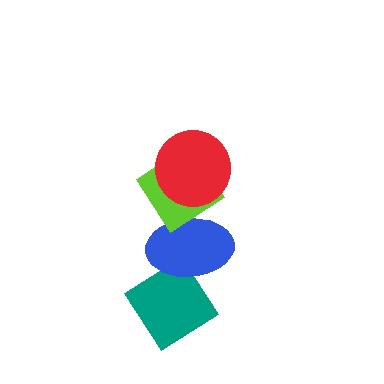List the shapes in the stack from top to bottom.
From top to bottom: the red circle, the lime diamond, the blue ellipse, the teal diamond.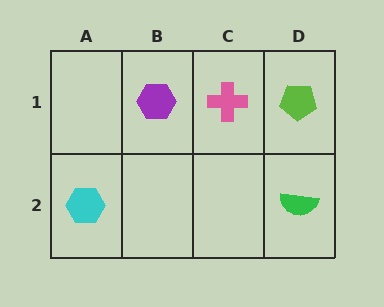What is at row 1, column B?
A purple hexagon.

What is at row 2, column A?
A cyan hexagon.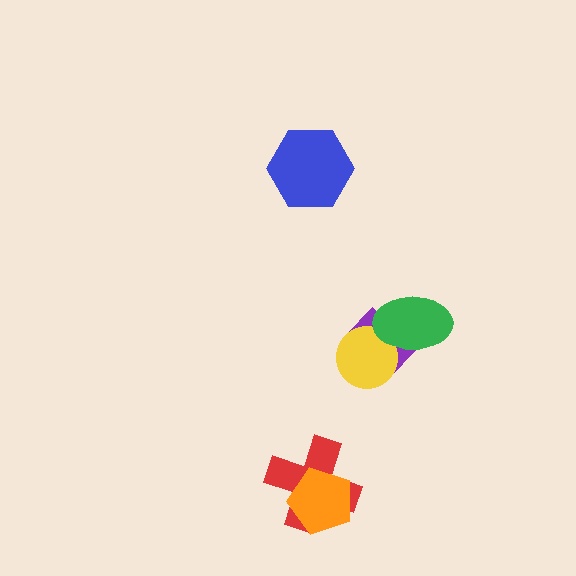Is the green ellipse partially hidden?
No, no other shape covers it.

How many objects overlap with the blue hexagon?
0 objects overlap with the blue hexagon.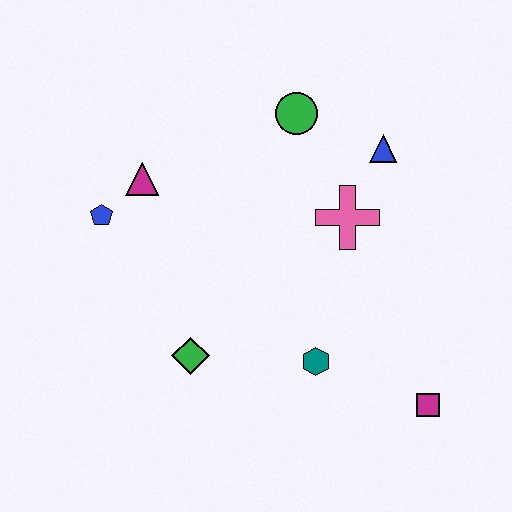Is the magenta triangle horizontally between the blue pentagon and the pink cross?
Yes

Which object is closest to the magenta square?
The teal hexagon is closest to the magenta square.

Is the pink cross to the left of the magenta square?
Yes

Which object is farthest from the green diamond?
The blue triangle is farthest from the green diamond.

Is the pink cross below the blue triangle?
Yes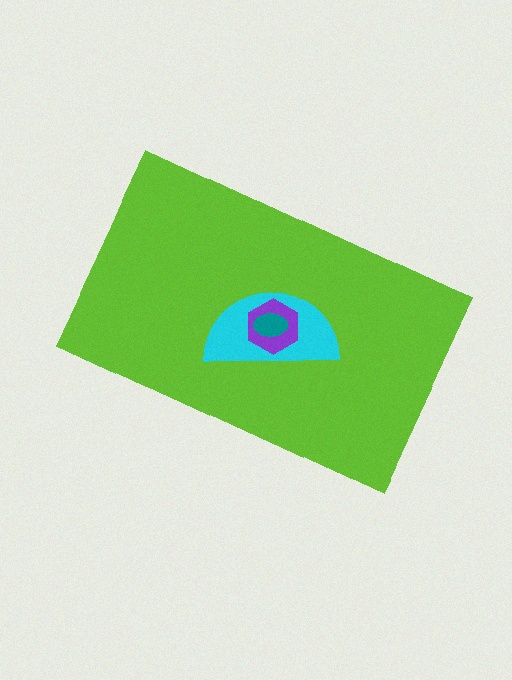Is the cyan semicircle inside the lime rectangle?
Yes.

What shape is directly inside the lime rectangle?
The cyan semicircle.